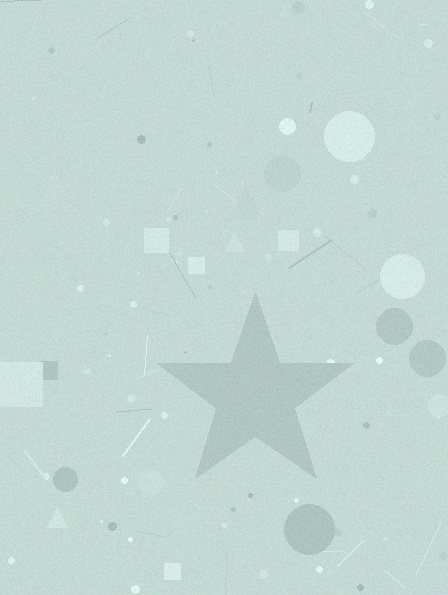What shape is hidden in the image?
A star is hidden in the image.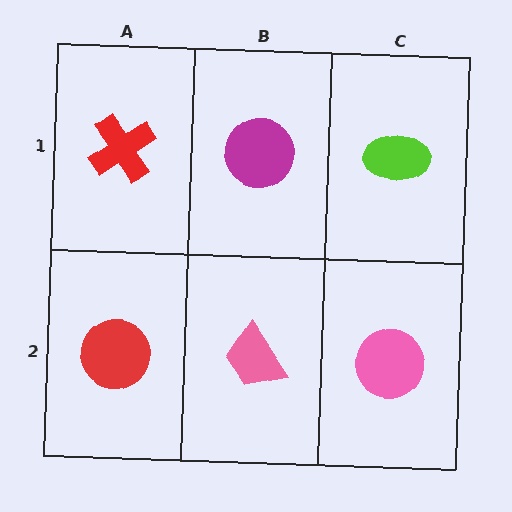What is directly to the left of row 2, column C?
A pink trapezoid.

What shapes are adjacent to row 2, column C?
A lime ellipse (row 1, column C), a pink trapezoid (row 2, column B).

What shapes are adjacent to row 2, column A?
A red cross (row 1, column A), a pink trapezoid (row 2, column B).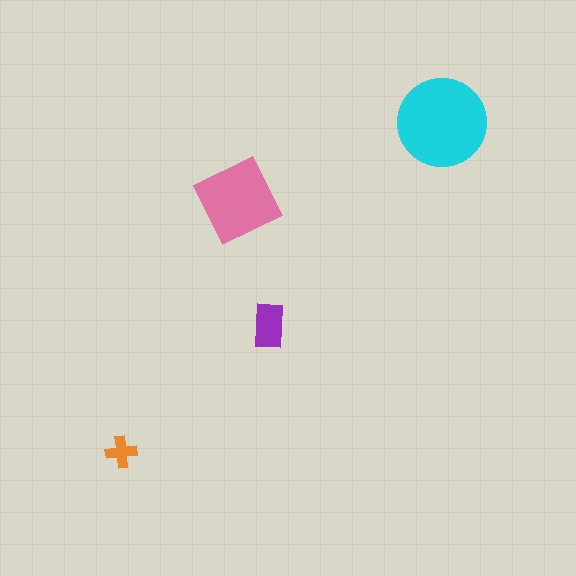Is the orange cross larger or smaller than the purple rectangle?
Smaller.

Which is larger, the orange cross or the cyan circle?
The cyan circle.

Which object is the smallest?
The orange cross.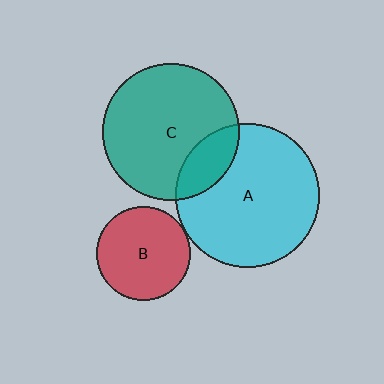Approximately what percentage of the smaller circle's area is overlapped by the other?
Approximately 20%.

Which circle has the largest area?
Circle A (cyan).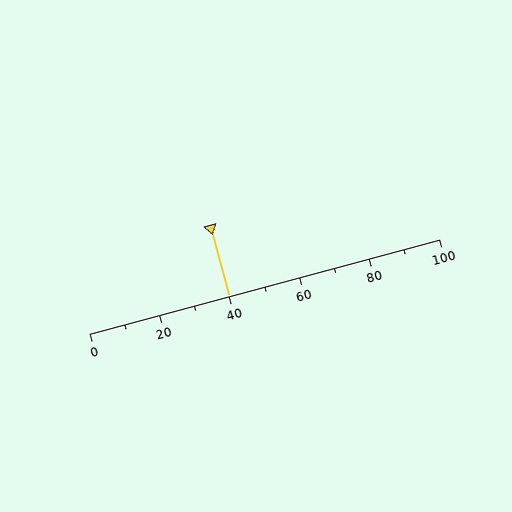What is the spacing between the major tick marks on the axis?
The major ticks are spaced 20 apart.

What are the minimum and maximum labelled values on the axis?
The axis runs from 0 to 100.